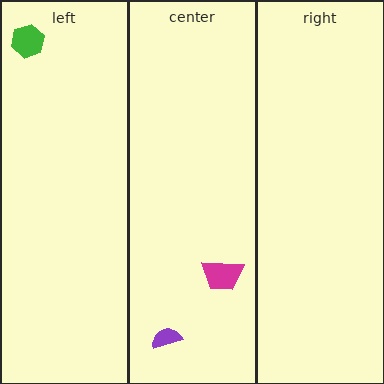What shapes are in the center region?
The magenta trapezoid, the purple semicircle.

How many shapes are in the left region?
1.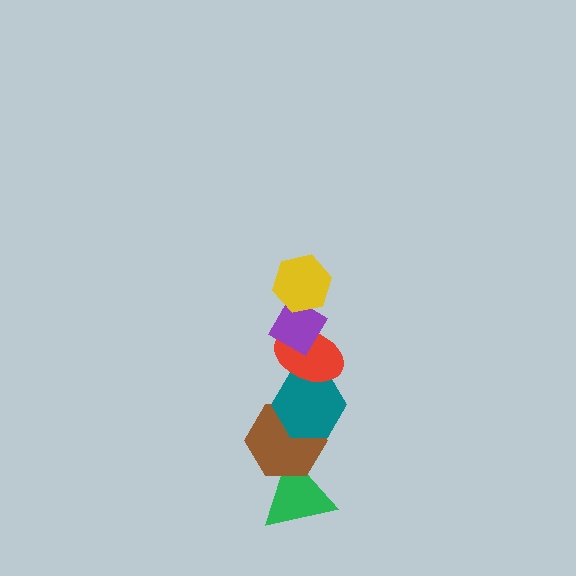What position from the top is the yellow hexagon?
The yellow hexagon is 1st from the top.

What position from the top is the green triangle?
The green triangle is 6th from the top.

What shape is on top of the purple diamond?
The yellow hexagon is on top of the purple diamond.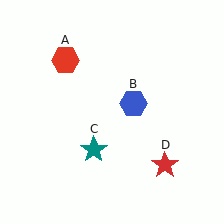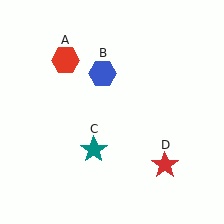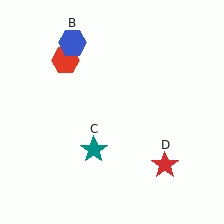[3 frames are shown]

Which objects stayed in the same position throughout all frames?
Red hexagon (object A) and teal star (object C) and red star (object D) remained stationary.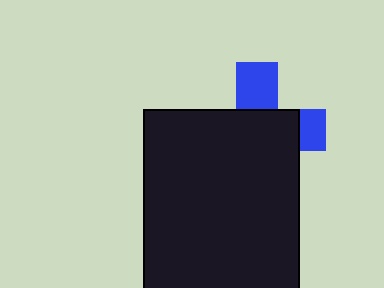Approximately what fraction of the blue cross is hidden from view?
Roughly 68% of the blue cross is hidden behind the black rectangle.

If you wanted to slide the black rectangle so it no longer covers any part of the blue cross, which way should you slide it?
Slide it down — that is the most direct way to separate the two shapes.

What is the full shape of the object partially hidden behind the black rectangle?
The partially hidden object is a blue cross.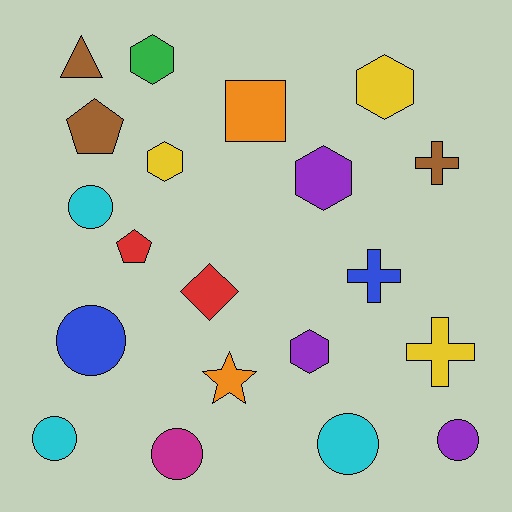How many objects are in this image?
There are 20 objects.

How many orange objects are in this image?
There are 2 orange objects.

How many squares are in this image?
There is 1 square.